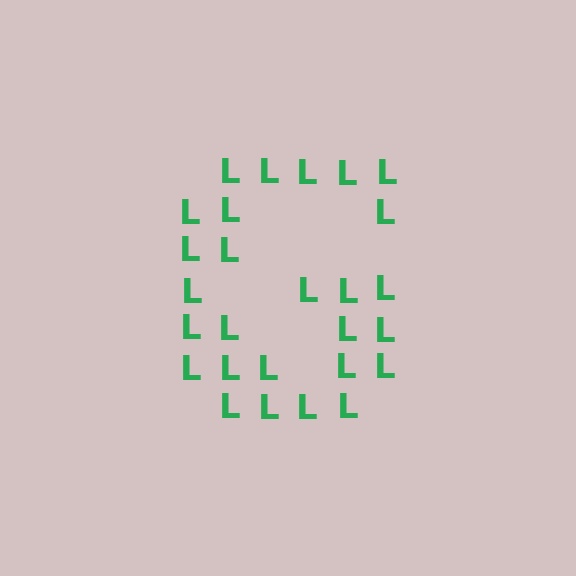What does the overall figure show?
The overall figure shows the letter G.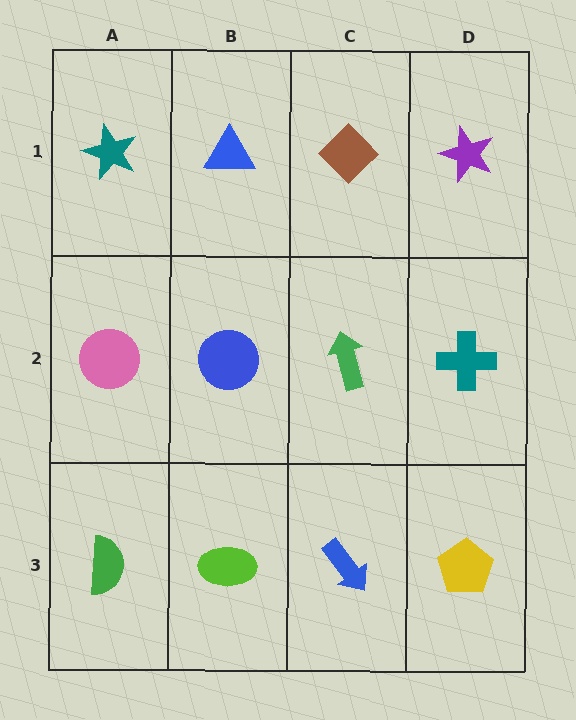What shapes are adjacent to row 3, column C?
A green arrow (row 2, column C), a lime ellipse (row 3, column B), a yellow pentagon (row 3, column D).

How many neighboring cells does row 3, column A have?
2.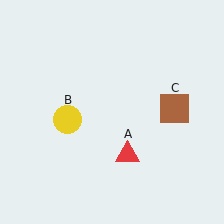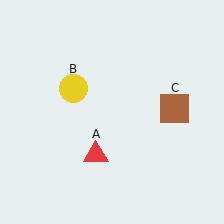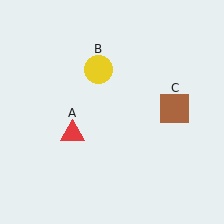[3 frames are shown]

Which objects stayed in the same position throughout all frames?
Brown square (object C) remained stationary.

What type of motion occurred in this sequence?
The red triangle (object A), yellow circle (object B) rotated clockwise around the center of the scene.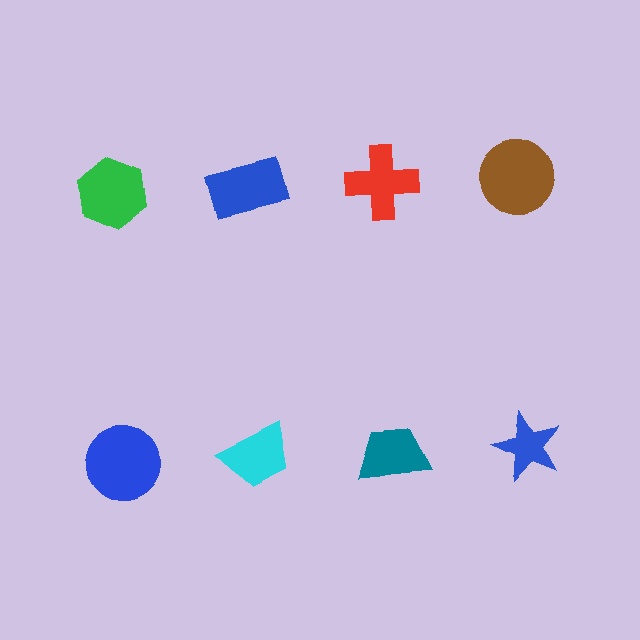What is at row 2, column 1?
A blue circle.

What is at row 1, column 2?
A blue rectangle.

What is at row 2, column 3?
A teal trapezoid.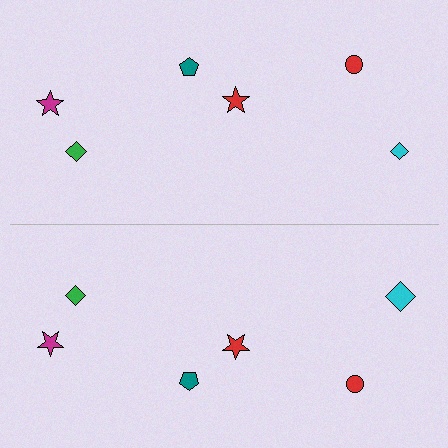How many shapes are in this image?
There are 12 shapes in this image.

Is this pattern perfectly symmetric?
No, the pattern is not perfectly symmetric. The cyan diamond on the bottom side has a different size than its mirror counterpart.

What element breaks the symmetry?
The cyan diamond on the bottom side has a different size than its mirror counterpart.